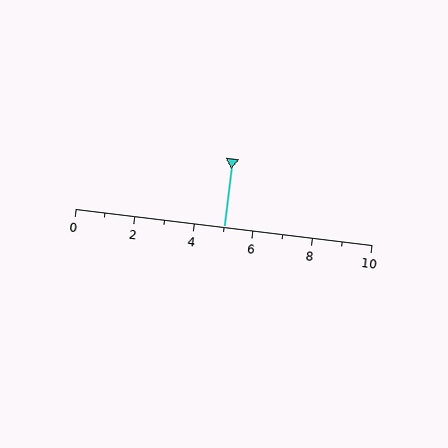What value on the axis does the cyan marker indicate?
The marker indicates approximately 5.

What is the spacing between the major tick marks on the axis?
The major ticks are spaced 2 apart.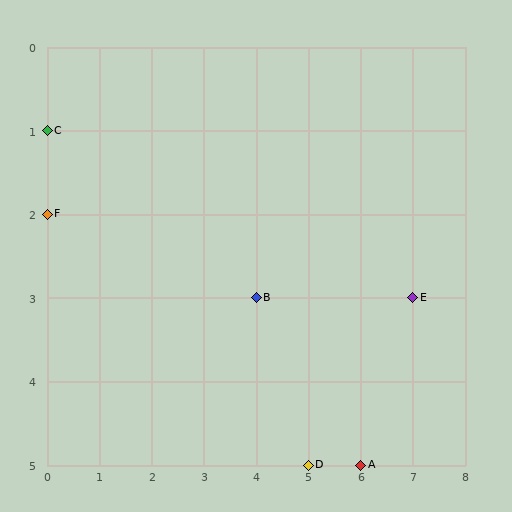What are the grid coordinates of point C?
Point C is at grid coordinates (0, 1).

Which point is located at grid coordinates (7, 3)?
Point E is at (7, 3).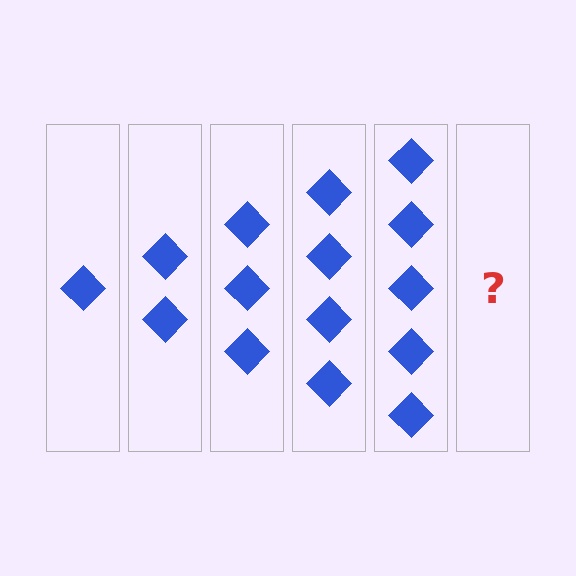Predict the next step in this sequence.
The next step is 6 diamonds.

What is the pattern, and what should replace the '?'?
The pattern is that each step adds one more diamond. The '?' should be 6 diamonds.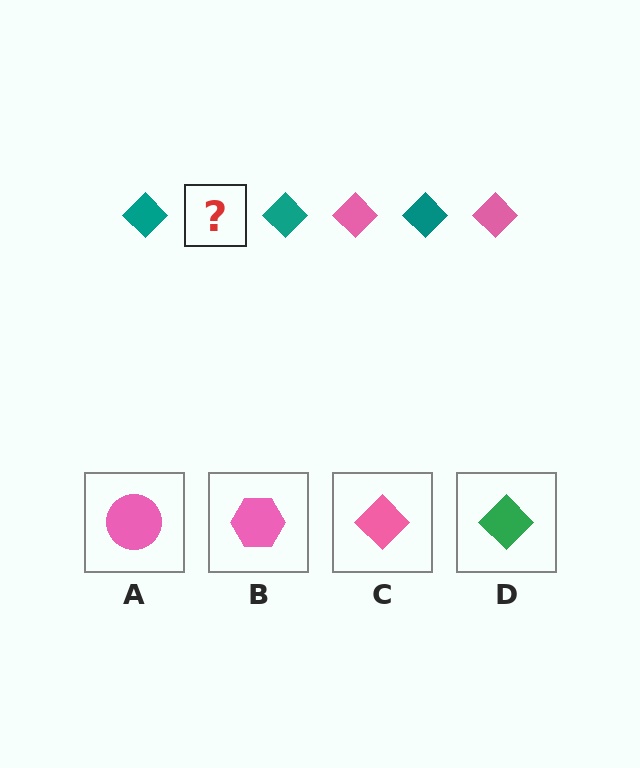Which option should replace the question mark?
Option C.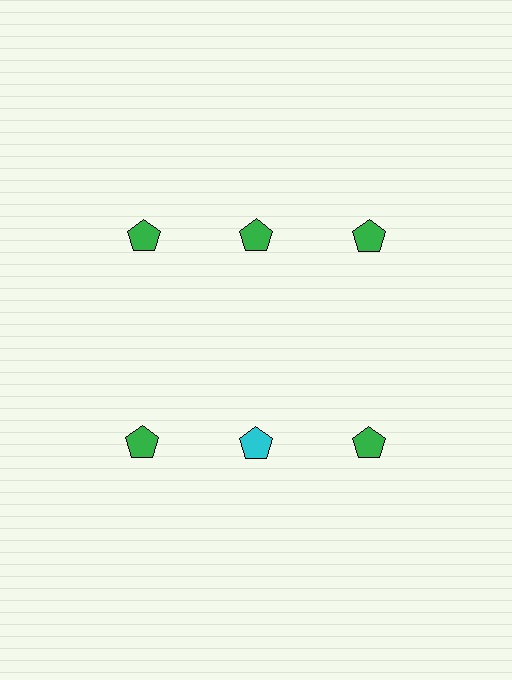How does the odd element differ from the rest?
It has a different color: cyan instead of green.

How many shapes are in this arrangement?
There are 6 shapes arranged in a grid pattern.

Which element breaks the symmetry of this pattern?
The cyan pentagon in the second row, second from left column breaks the symmetry. All other shapes are green pentagons.